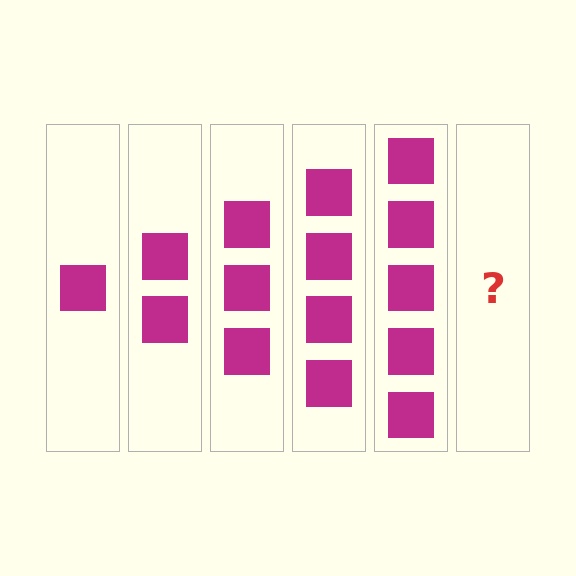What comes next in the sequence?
The next element should be 6 squares.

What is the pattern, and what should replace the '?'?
The pattern is that each step adds one more square. The '?' should be 6 squares.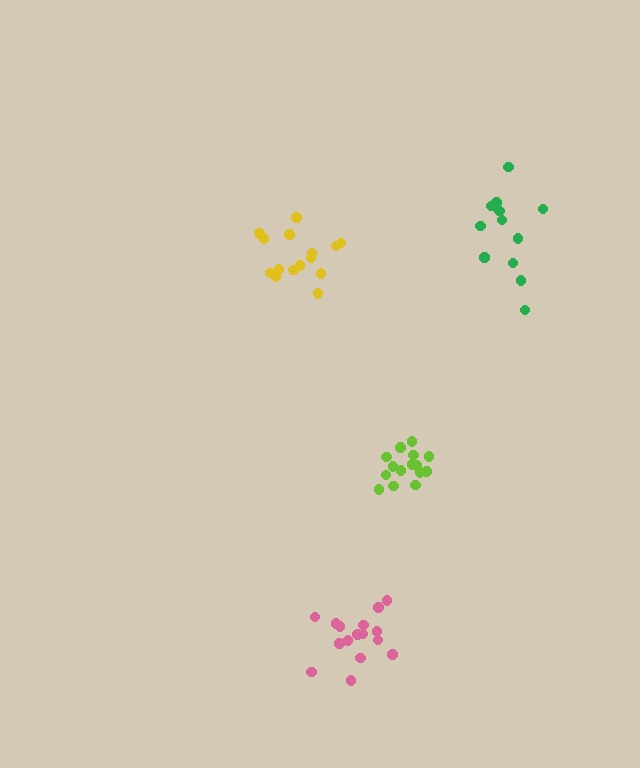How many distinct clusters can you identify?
There are 4 distinct clusters.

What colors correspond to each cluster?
The clusters are colored: pink, lime, yellow, green.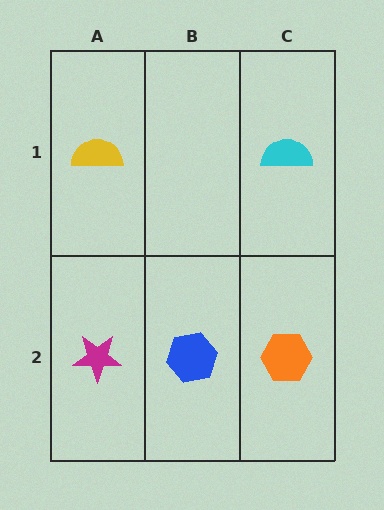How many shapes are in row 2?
3 shapes.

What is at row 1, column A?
A yellow semicircle.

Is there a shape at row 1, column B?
No, that cell is empty.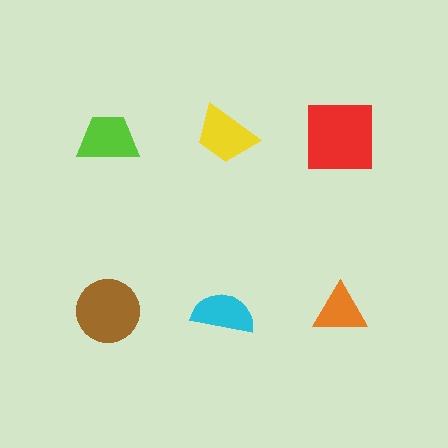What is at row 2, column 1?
A brown circle.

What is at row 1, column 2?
A yellow trapezoid.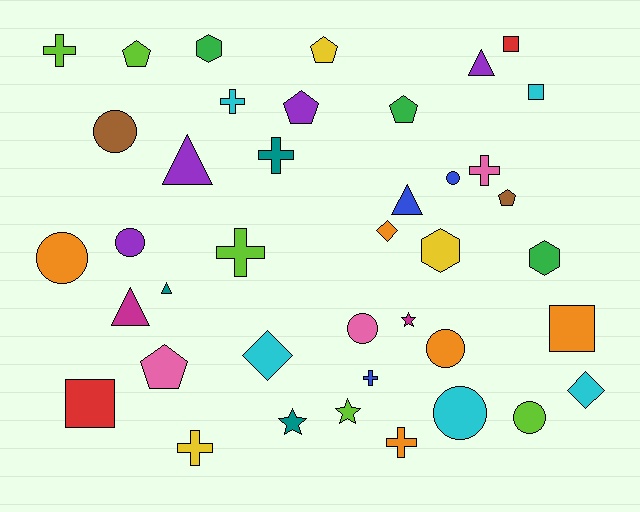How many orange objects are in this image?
There are 5 orange objects.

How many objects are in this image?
There are 40 objects.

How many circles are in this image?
There are 8 circles.